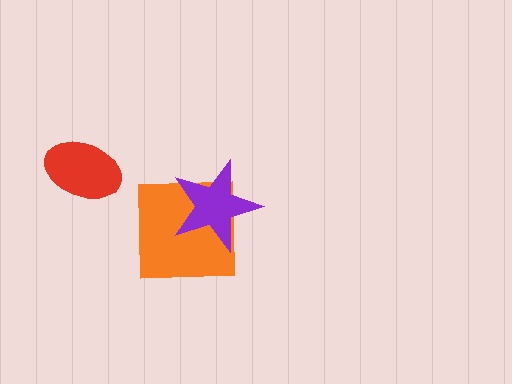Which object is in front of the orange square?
The purple star is in front of the orange square.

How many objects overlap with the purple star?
1 object overlaps with the purple star.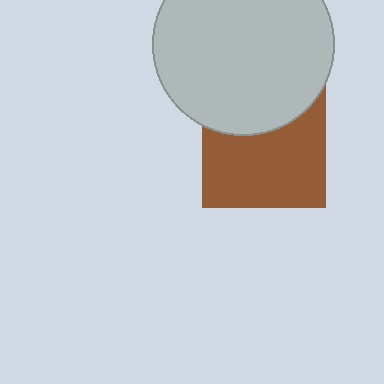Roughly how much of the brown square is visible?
Most of it is visible (roughly 66%).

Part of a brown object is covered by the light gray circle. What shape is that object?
It is a square.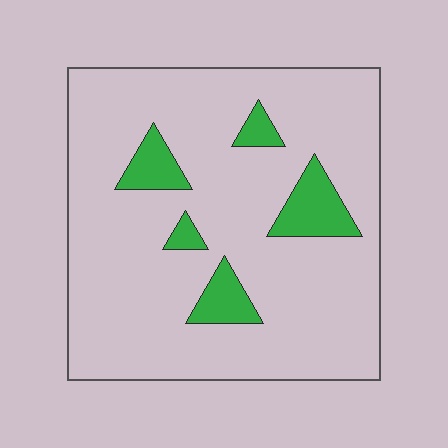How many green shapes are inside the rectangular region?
5.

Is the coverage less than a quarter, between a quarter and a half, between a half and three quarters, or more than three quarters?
Less than a quarter.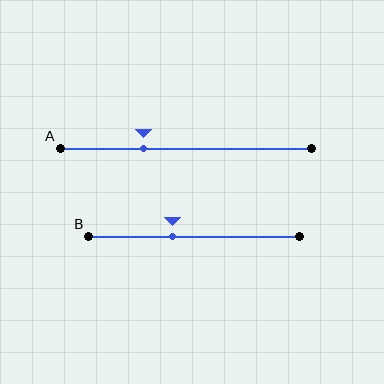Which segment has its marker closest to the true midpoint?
Segment B has its marker closest to the true midpoint.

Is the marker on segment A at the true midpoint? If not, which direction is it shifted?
No, the marker on segment A is shifted to the left by about 17% of the segment length.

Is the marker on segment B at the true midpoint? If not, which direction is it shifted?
No, the marker on segment B is shifted to the left by about 10% of the segment length.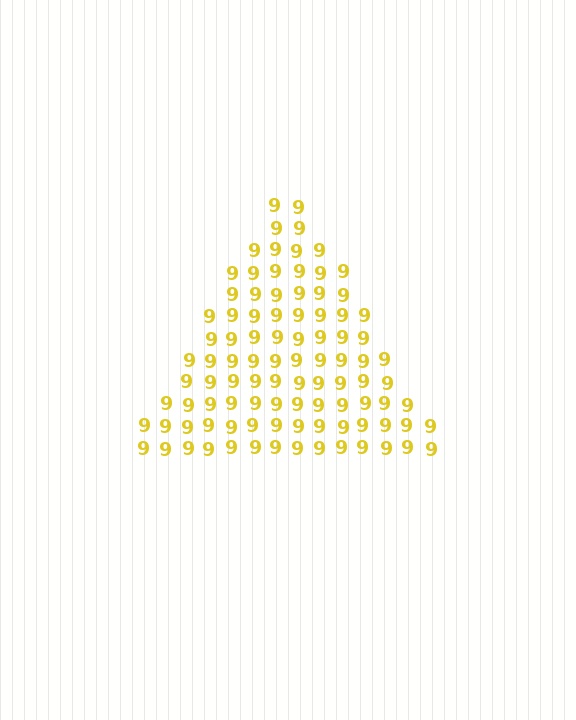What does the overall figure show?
The overall figure shows a triangle.